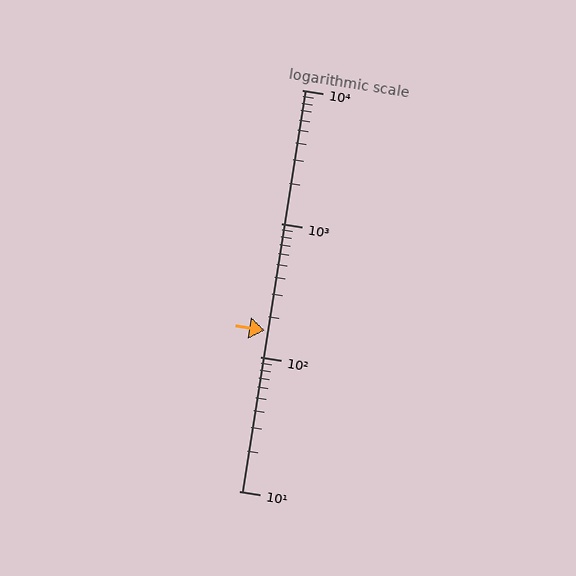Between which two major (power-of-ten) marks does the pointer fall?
The pointer is between 100 and 1000.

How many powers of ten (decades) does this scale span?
The scale spans 3 decades, from 10 to 10000.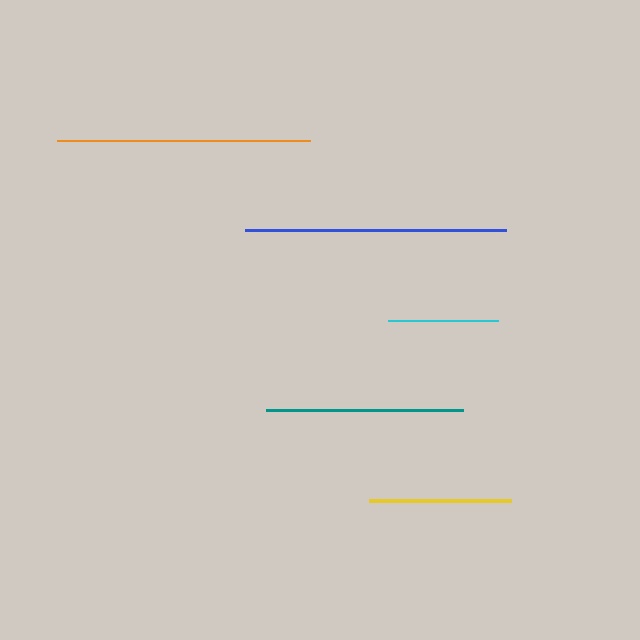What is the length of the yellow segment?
The yellow segment is approximately 142 pixels long.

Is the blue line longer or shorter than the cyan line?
The blue line is longer than the cyan line.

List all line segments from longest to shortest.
From longest to shortest: blue, orange, teal, yellow, cyan.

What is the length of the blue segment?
The blue segment is approximately 262 pixels long.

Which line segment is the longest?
The blue line is the longest at approximately 262 pixels.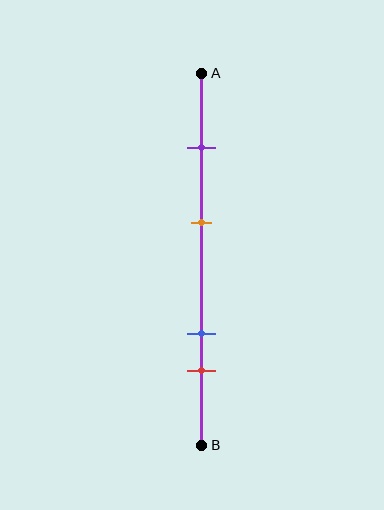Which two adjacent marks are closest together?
The blue and red marks are the closest adjacent pair.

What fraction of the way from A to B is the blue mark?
The blue mark is approximately 70% (0.7) of the way from A to B.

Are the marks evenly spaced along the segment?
No, the marks are not evenly spaced.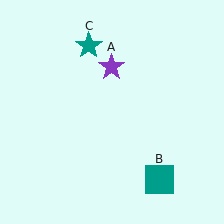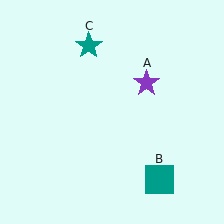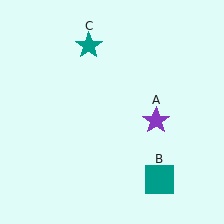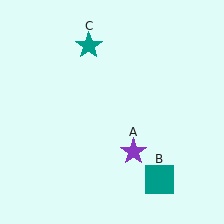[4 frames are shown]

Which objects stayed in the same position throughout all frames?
Teal square (object B) and teal star (object C) remained stationary.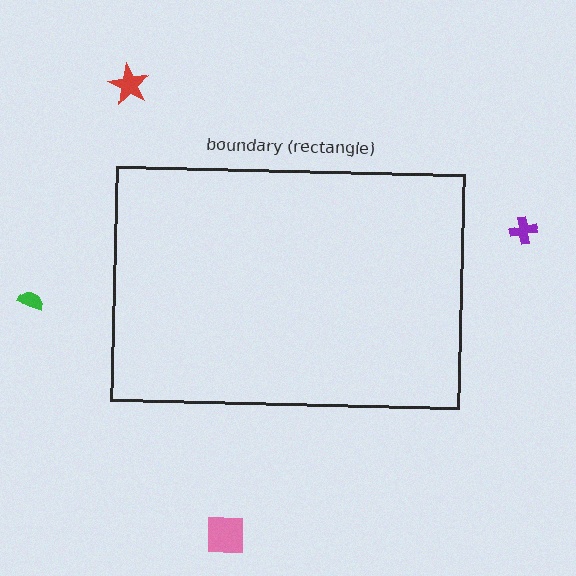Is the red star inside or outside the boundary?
Outside.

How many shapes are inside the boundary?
0 inside, 4 outside.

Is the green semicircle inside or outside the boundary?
Outside.